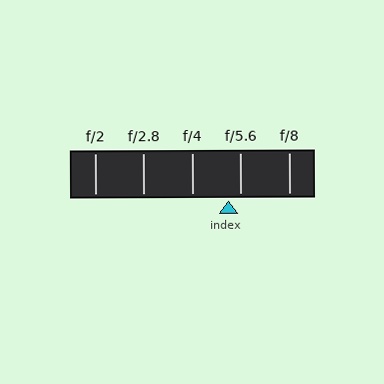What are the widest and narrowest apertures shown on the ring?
The widest aperture shown is f/2 and the narrowest is f/8.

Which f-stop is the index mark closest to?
The index mark is closest to f/5.6.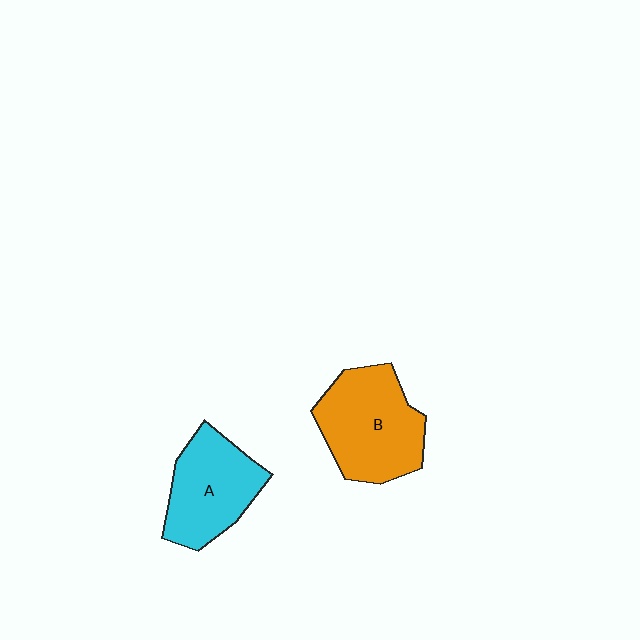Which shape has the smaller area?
Shape A (cyan).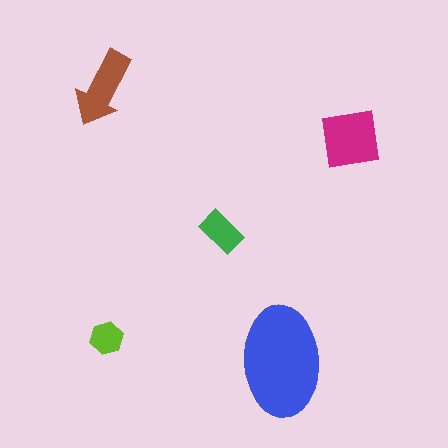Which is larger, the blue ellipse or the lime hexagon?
The blue ellipse.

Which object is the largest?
The blue ellipse.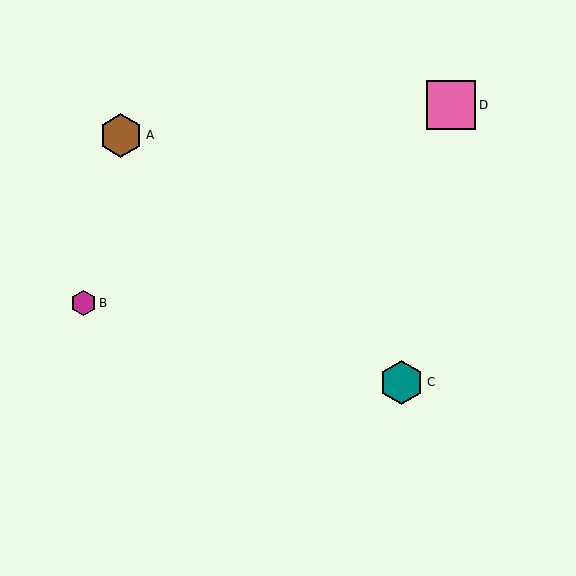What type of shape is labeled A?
Shape A is a brown hexagon.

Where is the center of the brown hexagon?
The center of the brown hexagon is at (121, 135).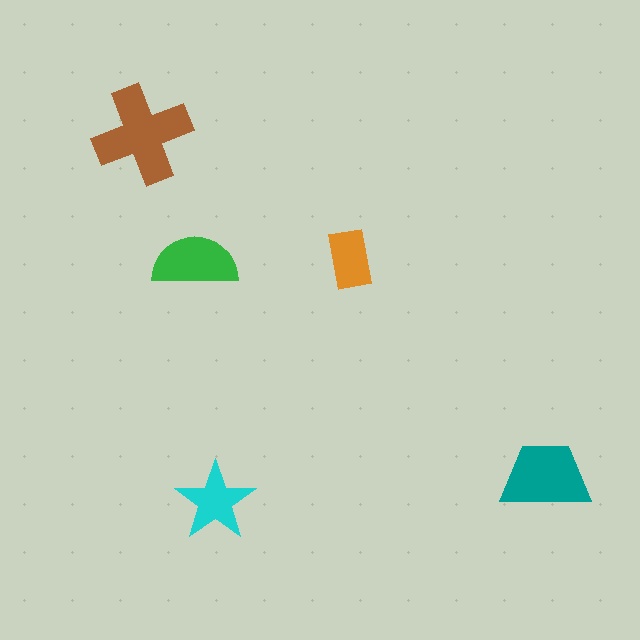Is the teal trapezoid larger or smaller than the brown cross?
Smaller.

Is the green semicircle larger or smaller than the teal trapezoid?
Smaller.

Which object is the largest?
The brown cross.